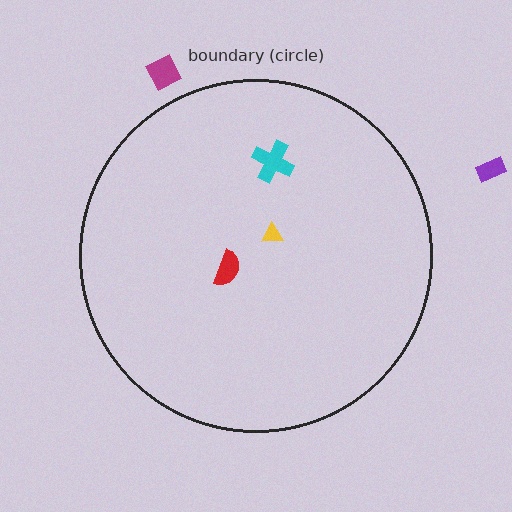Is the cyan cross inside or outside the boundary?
Inside.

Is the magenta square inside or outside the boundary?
Outside.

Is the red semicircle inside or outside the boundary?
Inside.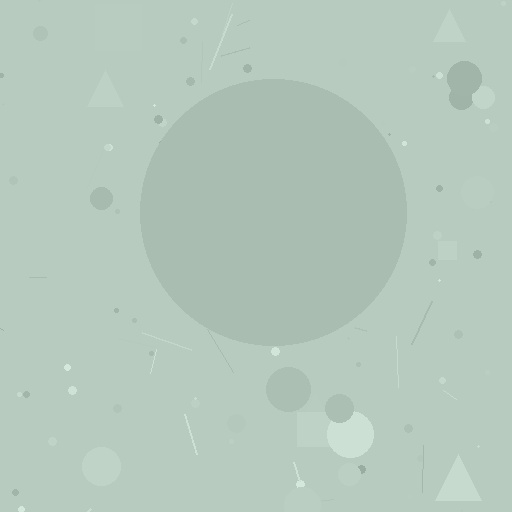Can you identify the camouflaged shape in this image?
The camouflaged shape is a circle.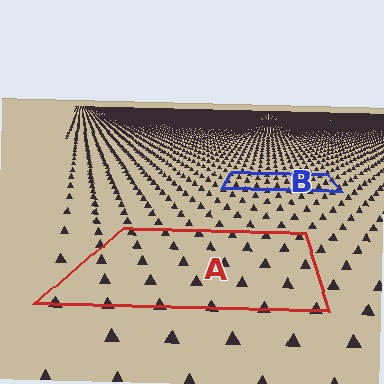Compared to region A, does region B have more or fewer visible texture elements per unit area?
Region B has more texture elements per unit area — they are packed more densely because it is farther away.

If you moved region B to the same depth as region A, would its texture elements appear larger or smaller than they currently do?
They would appear larger. At a closer depth, the same texture elements are projected at a bigger on-screen size.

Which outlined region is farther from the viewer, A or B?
Region B is farther from the viewer — the texture elements inside it appear smaller and more densely packed.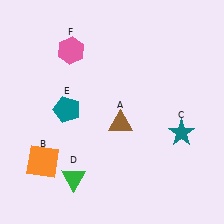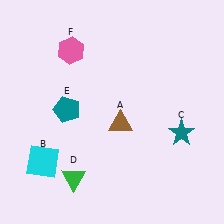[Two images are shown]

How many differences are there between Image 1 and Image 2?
There is 1 difference between the two images.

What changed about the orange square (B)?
In Image 1, B is orange. In Image 2, it changed to cyan.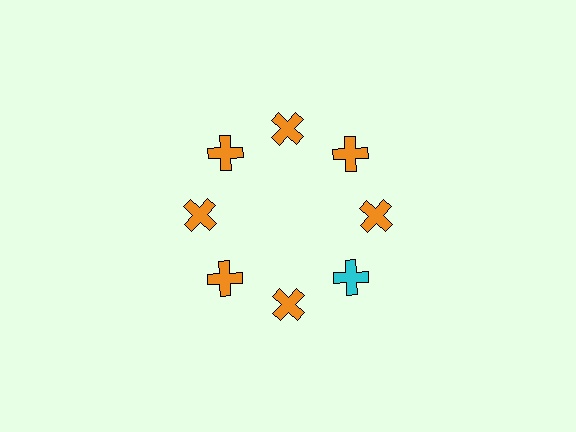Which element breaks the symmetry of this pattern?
The cyan cross at roughly the 4 o'clock position breaks the symmetry. All other shapes are orange crosses.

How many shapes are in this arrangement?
There are 8 shapes arranged in a ring pattern.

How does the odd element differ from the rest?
It has a different color: cyan instead of orange.